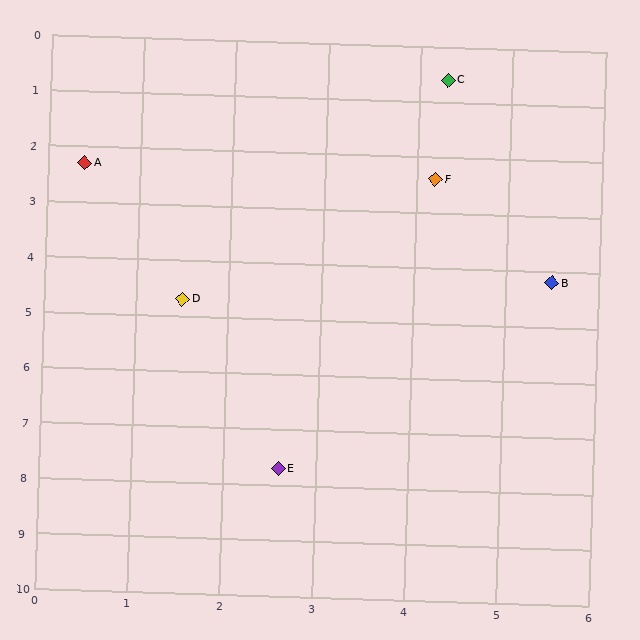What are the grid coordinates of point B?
Point B is at approximately (5.5, 4.2).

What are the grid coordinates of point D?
Point D is at approximately (1.5, 4.7).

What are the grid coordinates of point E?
Point E is at approximately (2.6, 7.7).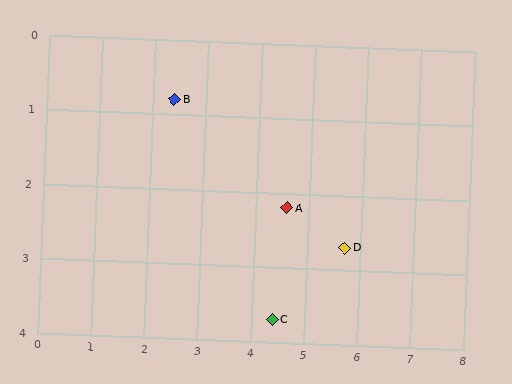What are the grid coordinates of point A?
Point A is at approximately (4.6, 2.2).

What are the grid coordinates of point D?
Point D is at approximately (5.7, 2.7).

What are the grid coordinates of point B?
Point B is at approximately (2.4, 0.8).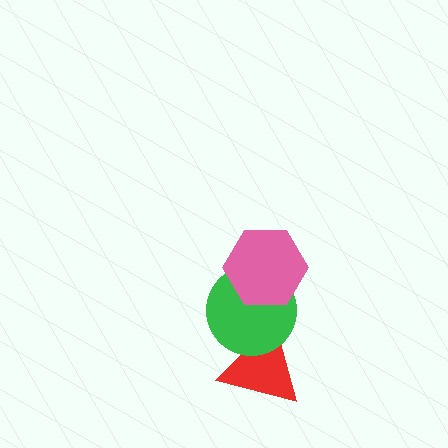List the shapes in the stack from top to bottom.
From top to bottom: the pink hexagon, the green circle, the red triangle.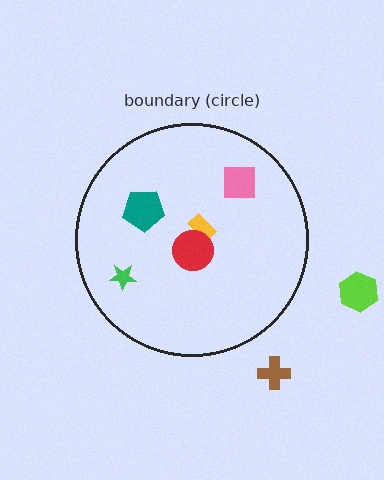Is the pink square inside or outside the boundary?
Inside.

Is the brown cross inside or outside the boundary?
Outside.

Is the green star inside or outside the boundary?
Inside.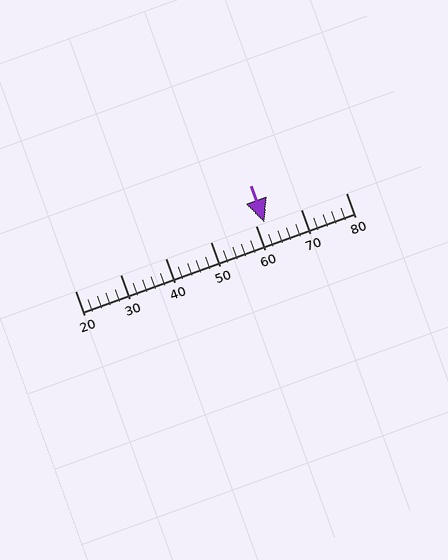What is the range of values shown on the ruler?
The ruler shows values from 20 to 80.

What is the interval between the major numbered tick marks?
The major tick marks are spaced 10 units apart.